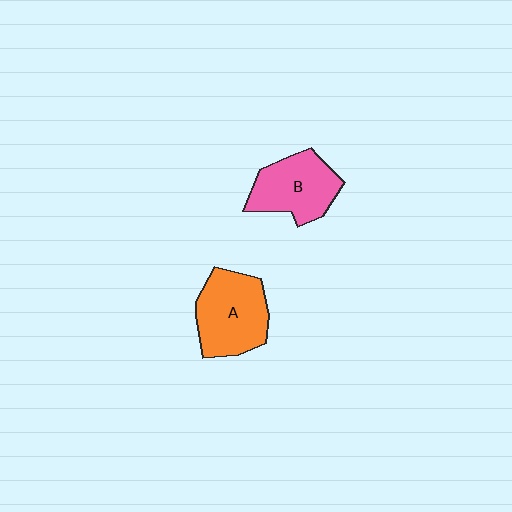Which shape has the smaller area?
Shape B (pink).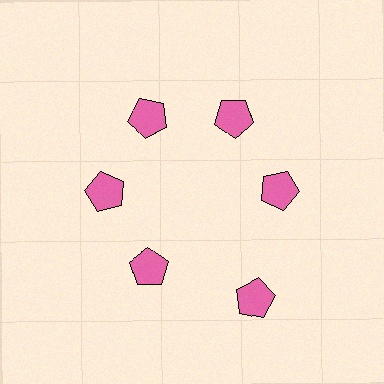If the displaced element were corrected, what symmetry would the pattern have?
It would have 6-fold rotational symmetry — the pattern would map onto itself every 60 degrees.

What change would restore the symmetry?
The symmetry would be restored by moving it inward, back onto the ring so that all 6 pentagons sit at equal angles and equal distance from the center.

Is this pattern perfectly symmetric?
No. The 6 pink pentagons are arranged in a ring, but one element near the 5 o'clock position is pushed outward from the center, breaking the 6-fold rotational symmetry.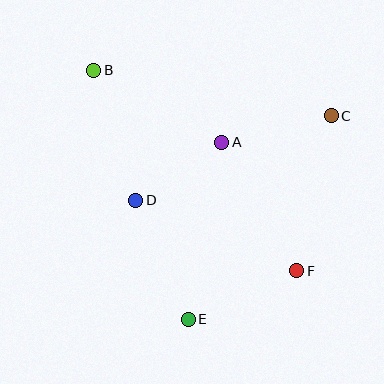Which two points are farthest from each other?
Points B and F are farthest from each other.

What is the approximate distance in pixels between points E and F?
The distance between E and F is approximately 119 pixels.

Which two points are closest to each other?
Points A and D are closest to each other.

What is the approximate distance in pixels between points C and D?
The distance between C and D is approximately 213 pixels.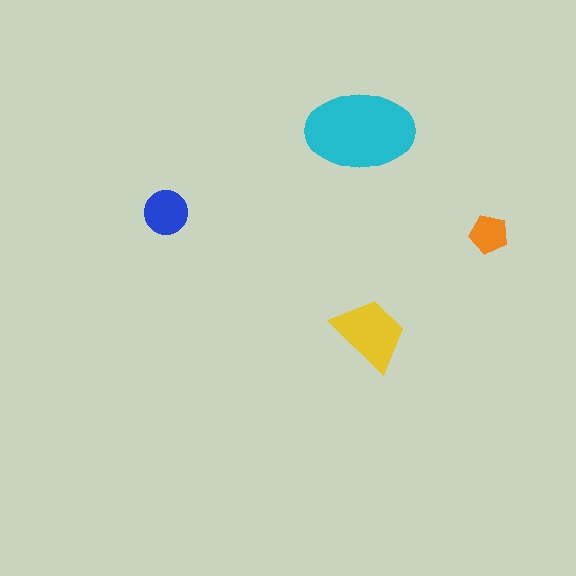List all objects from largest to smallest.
The cyan ellipse, the yellow trapezoid, the blue circle, the orange pentagon.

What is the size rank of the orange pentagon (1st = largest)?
4th.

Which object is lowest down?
The yellow trapezoid is bottommost.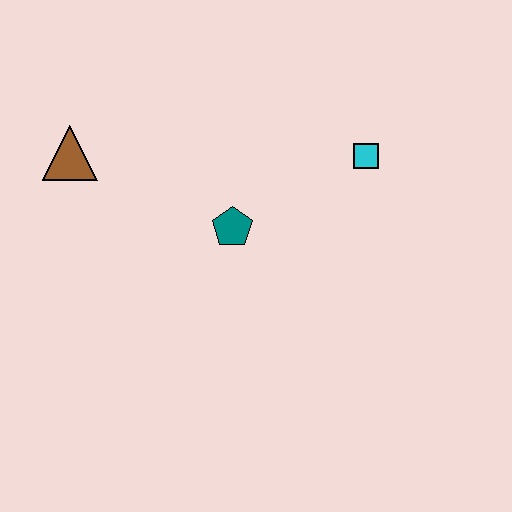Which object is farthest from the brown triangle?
The cyan square is farthest from the brown triangle.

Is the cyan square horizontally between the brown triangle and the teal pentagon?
No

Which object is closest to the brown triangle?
The teal pentagon is closest to the brown triangle.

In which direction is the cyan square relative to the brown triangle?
The cyan square is to the right of the brown triangle.